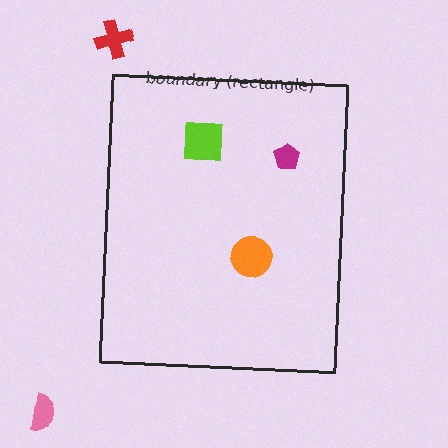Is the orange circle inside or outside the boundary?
Inside.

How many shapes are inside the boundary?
3 inside, 2 outside.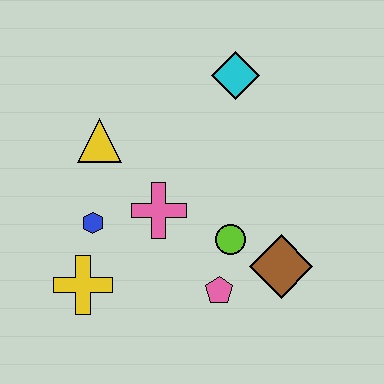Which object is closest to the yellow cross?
The blue hexagon is closest to the yellow cross.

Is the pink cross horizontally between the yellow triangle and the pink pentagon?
Yes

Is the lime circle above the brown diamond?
Yes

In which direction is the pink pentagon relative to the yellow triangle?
The pink pentagon is below the yellow triangle.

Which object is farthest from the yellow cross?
The cyan diamond is farthest from the yellow cross.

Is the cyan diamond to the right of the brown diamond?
No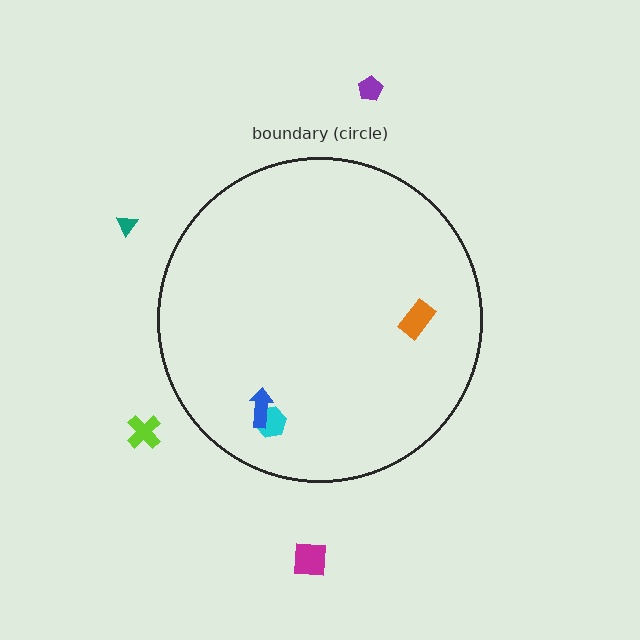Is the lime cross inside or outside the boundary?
Outside.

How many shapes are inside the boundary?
3 inside, 4 outside.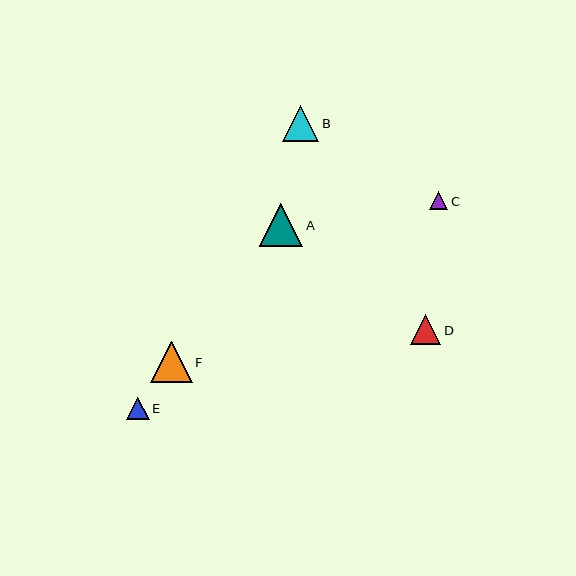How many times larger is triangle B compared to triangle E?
Triangle B is approximately 1.6 times the size of triangle E.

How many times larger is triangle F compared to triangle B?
Triangle F is approximately 1.2 times the size of triangle B.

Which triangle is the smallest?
Triangle C is the smallest with a size of approximately 18 pixels.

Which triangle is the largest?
Triangle A is the largest with a size of approximately 44 pixels.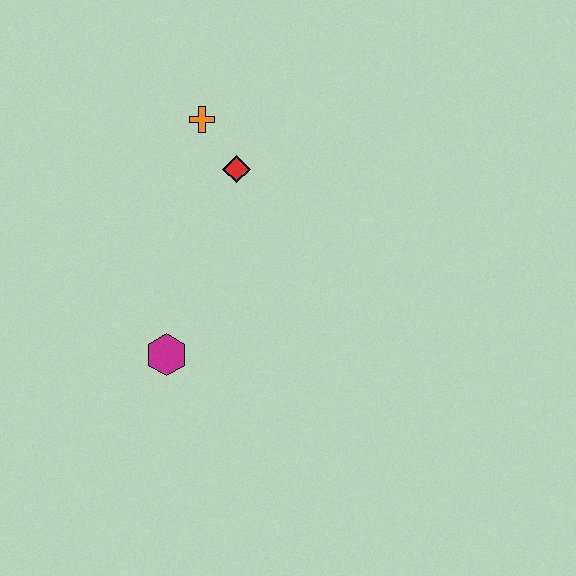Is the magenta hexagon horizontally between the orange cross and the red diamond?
No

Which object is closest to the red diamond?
The orange cross is closest to the red diamond.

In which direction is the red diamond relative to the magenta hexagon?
The red diamond is above the magenta hexagon.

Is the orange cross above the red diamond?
Yes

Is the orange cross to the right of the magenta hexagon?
Yes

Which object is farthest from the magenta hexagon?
The orange cross is farthest from the magenta hexagon.